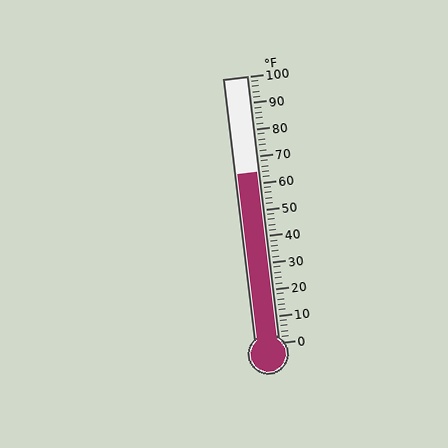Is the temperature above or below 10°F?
The temperature is above 10°F.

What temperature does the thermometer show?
The thermometer shows approximately 64°F.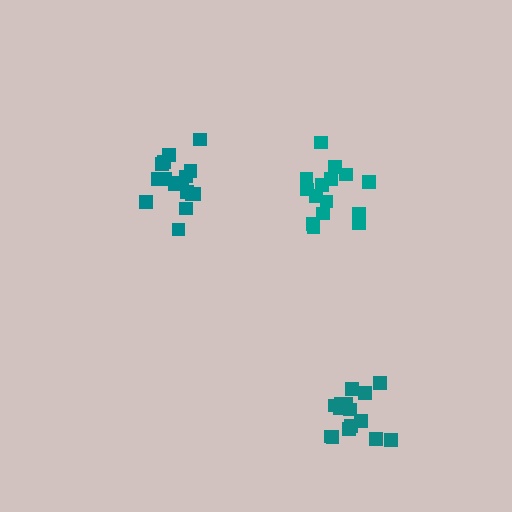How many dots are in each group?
Group 1: 15 dots, Group 2: 15 dots, Group 3: 18 dots (48 total).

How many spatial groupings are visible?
There are 3 spatial groupings.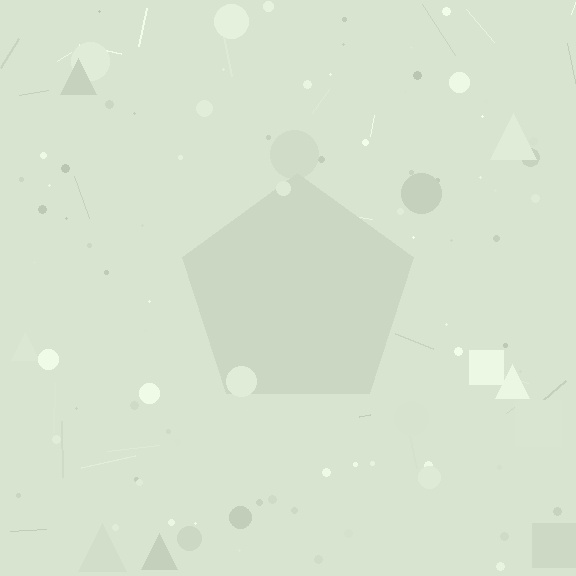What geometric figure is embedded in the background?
A pentagon is embedded in the background.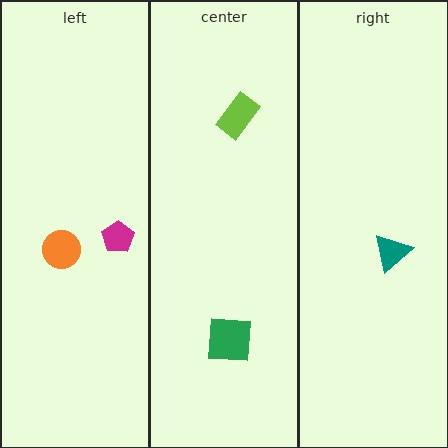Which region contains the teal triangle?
The right region.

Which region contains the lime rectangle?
The center region.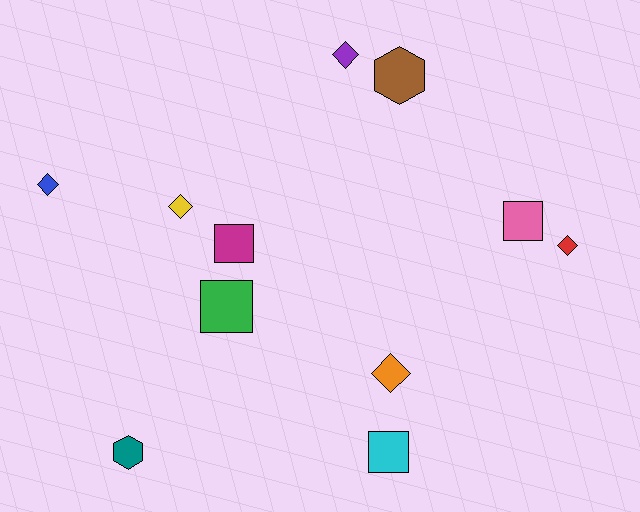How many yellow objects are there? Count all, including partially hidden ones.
There is 1 yellow object.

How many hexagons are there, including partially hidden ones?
There are 2 hexagons.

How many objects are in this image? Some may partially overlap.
There are 11 objects.